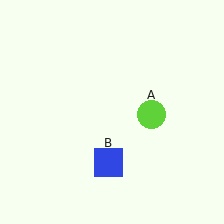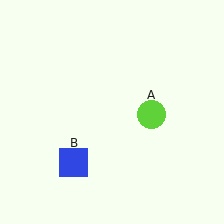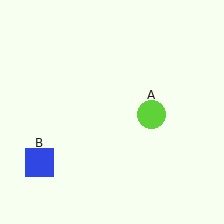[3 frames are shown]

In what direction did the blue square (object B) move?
The blue square (object B) moved left.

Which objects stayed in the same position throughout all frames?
Lime circle (object A) remained stationary.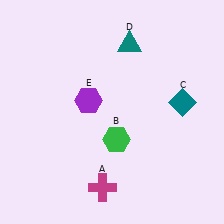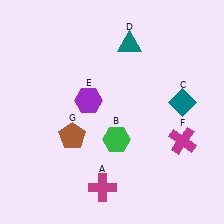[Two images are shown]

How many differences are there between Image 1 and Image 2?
There are 2 differences between the two images.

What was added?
A magenta cross (F), a brown pentagon (G) were added in Image 2.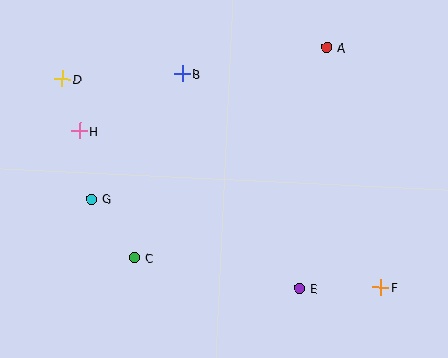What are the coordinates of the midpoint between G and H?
The midpoint between G and H is at (85, 165).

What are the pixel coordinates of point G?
Point G is at (91, 199).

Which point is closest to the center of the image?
Point B at (182, 74) is closest to the center.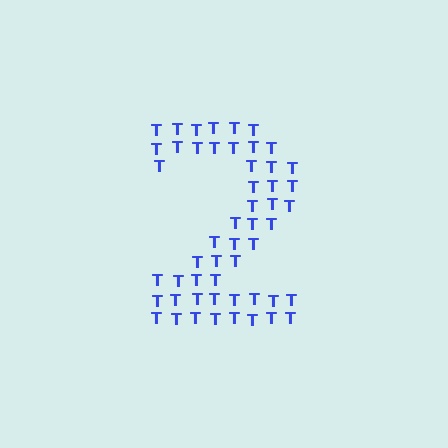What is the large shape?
The large shape is the digit 2.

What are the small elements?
The small elements are letter T's.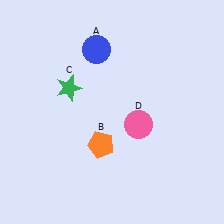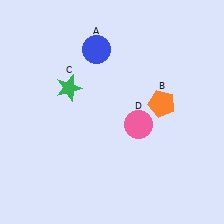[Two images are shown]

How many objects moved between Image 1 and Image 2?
1 object moved between the two images.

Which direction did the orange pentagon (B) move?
The orange pentagon (B) moved right.